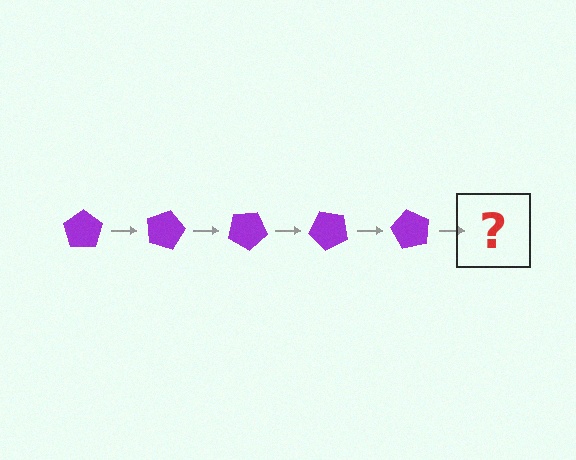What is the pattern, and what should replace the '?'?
The pattern is that the pentagon rotates 15 degrees each step. The '?' should be a purple pentagon rotated 75 degrees.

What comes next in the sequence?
The next element should be a purple pentagon rotated 75 degrees.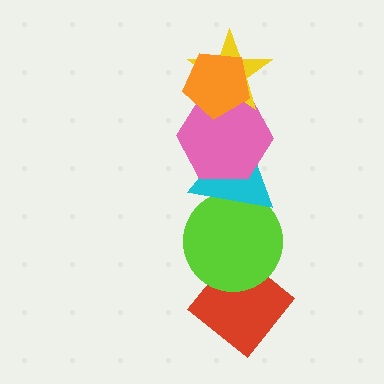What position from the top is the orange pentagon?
The orange pentagon is 1st from the top.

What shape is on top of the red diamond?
The lime circle is on top of the red diamond.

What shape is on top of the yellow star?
The orange pentagon is on top of the yellow star.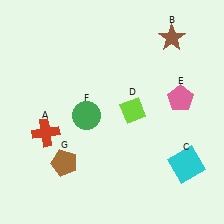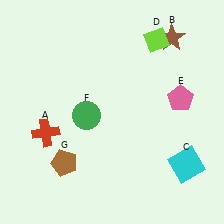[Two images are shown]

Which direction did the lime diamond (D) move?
The lime diamond (D) moved up.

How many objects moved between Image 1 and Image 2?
1 object moved between the two images.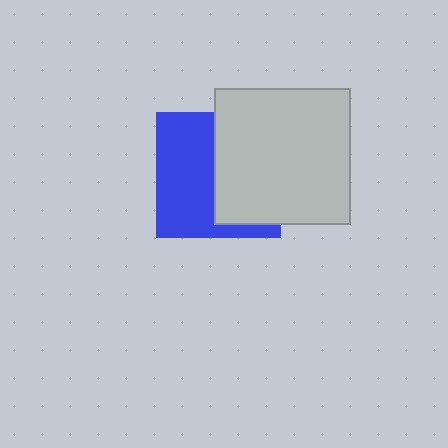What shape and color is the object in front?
The object in front is a light gray square.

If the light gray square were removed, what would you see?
You would see the complete blue square.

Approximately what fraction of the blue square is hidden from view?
Roughly 49% of the blue square is hidden behind the light gray square.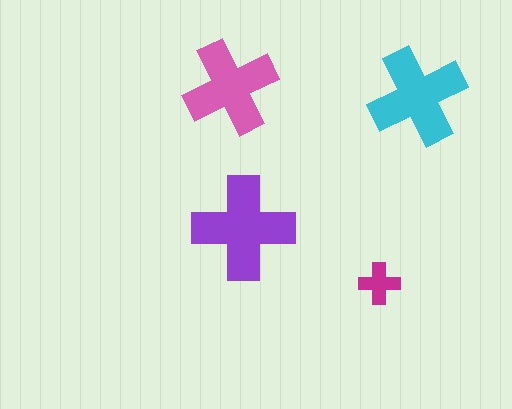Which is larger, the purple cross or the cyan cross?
The purple one.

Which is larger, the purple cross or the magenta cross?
The purple one.